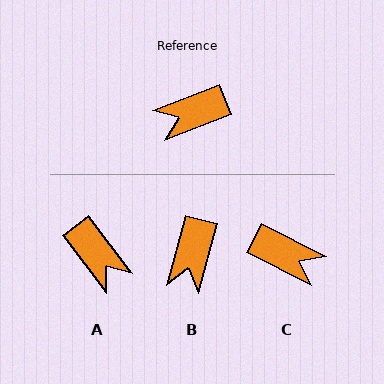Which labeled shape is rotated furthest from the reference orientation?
C, about 131 degrees away.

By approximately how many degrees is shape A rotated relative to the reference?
Approximately 106 degrees counter-clockwise.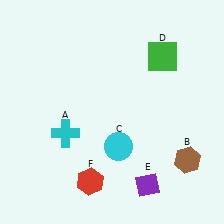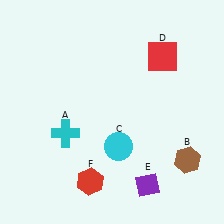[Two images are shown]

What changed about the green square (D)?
In Image 1, D is green. In Image 2, it changed to red.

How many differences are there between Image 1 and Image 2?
There is 1 difference between the two images.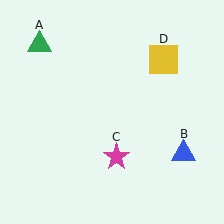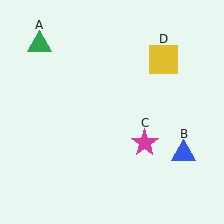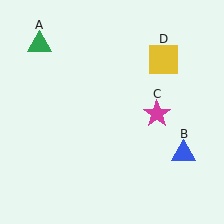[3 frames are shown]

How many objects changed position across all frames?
1 object changed position: magenta star (object C).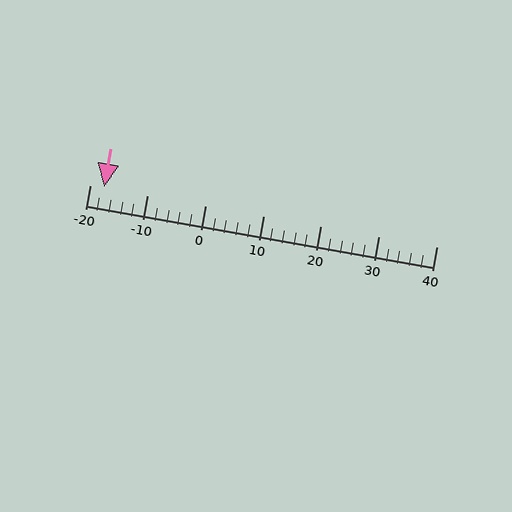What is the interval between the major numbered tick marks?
The major tick marks are spaced 10 units apart.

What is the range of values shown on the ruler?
The ruler shows values from -20 to 40.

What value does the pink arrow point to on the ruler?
The pink arrow points to approximately -18.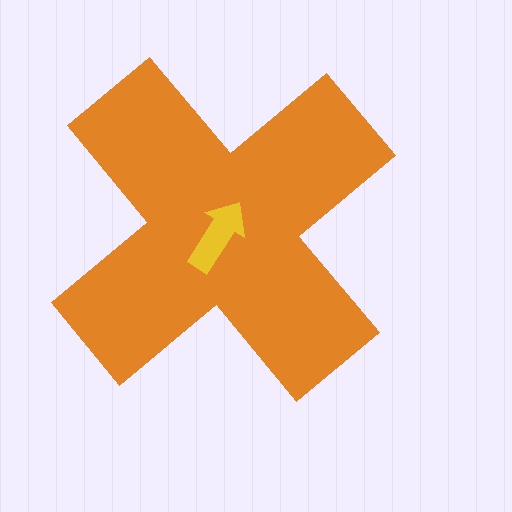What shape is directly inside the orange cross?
The yellow arrow.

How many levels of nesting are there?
2.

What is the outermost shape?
The orange cross.